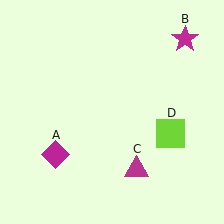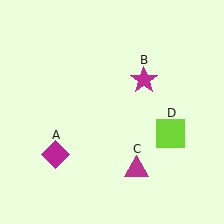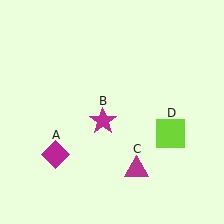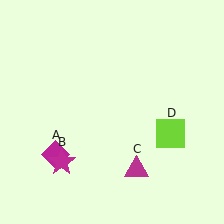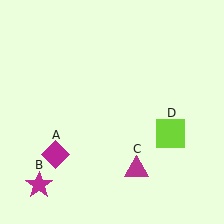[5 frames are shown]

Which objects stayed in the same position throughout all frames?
Magenta diamond (object A) and magenta triangle (object C) and lime square (object D) remained stationary.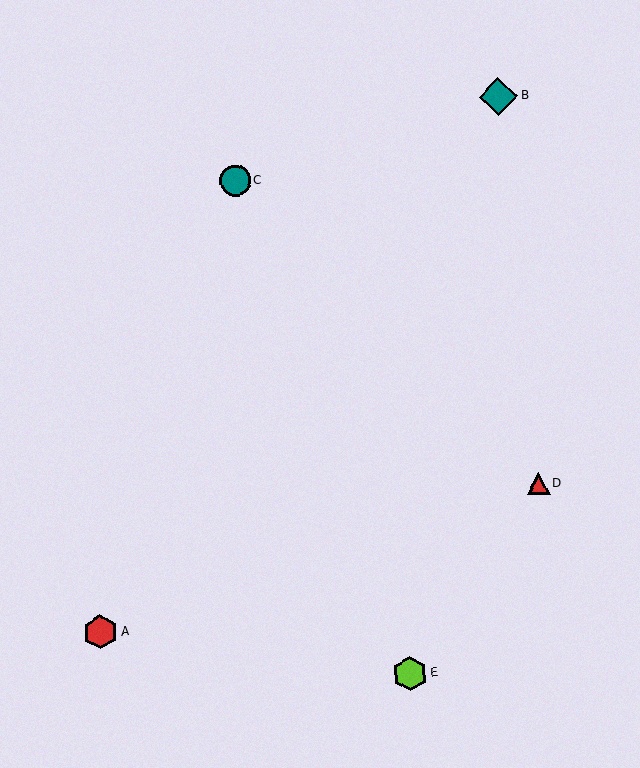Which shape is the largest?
The teal diamond (labeled B) is the largest.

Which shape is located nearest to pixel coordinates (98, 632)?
The red hexagon (labeled A) at (101, 632) is nearest to that location.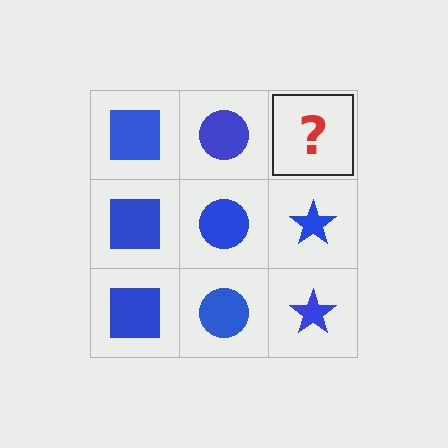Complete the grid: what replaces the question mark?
The question mark should be replaced with a blue star.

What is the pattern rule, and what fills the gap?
The rule is that each column has a consistent shape. The gap should be filled with a blue star.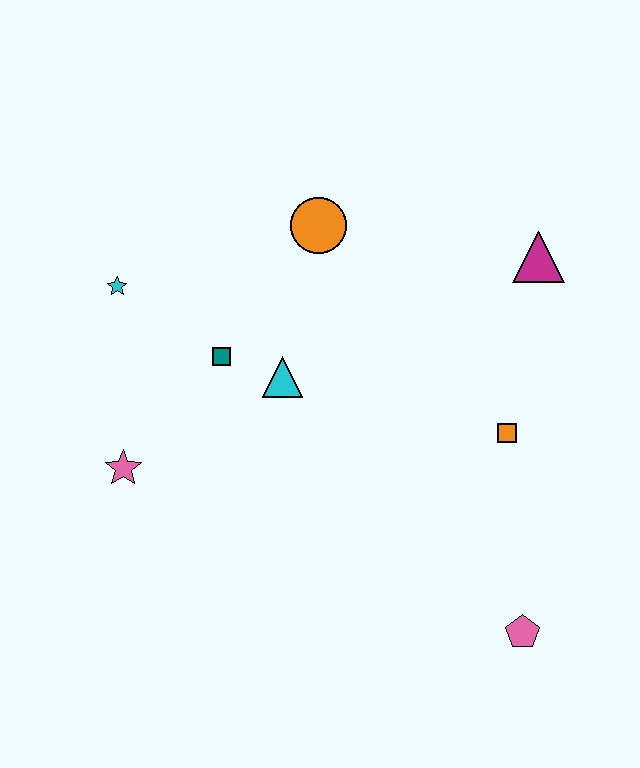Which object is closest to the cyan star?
The teal square is closest to the cyan star.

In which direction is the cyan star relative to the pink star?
The cyan star is above the pink star.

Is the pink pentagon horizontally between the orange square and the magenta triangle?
Yes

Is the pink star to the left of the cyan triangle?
Yes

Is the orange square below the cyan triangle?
Yes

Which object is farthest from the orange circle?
The pink pentagon is farthest from the orange circle.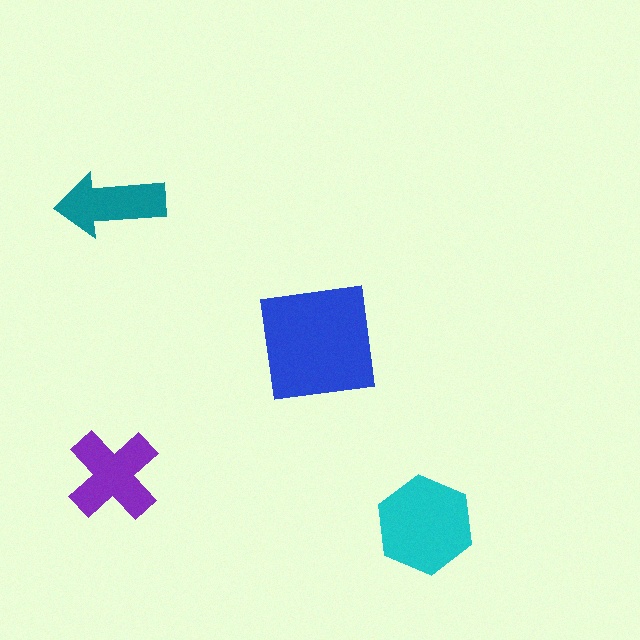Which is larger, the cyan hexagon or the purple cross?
The cyan hexagon.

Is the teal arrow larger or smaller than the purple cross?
Smaller.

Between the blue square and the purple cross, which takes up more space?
The blue square.